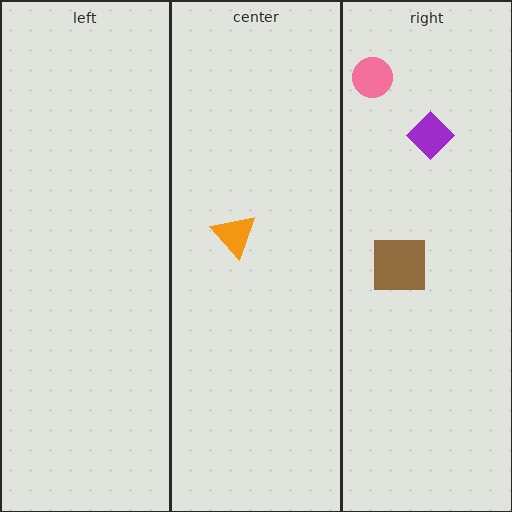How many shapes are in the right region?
3.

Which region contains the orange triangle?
The center region.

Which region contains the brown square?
The right region.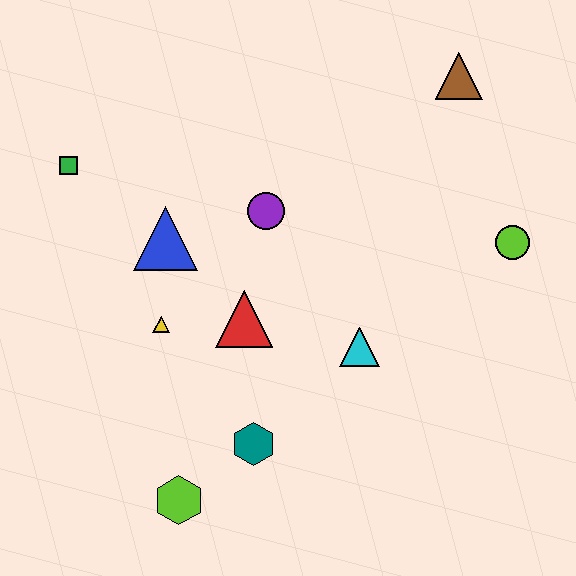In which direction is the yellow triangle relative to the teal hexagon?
The yellow triangle is above the teal hexagon.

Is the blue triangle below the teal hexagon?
No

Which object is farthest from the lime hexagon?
The brown triangle is farthest from the lime hexagon.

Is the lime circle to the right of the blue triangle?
Yes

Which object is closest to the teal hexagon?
The lime hexagon is closest to the teal hexagon.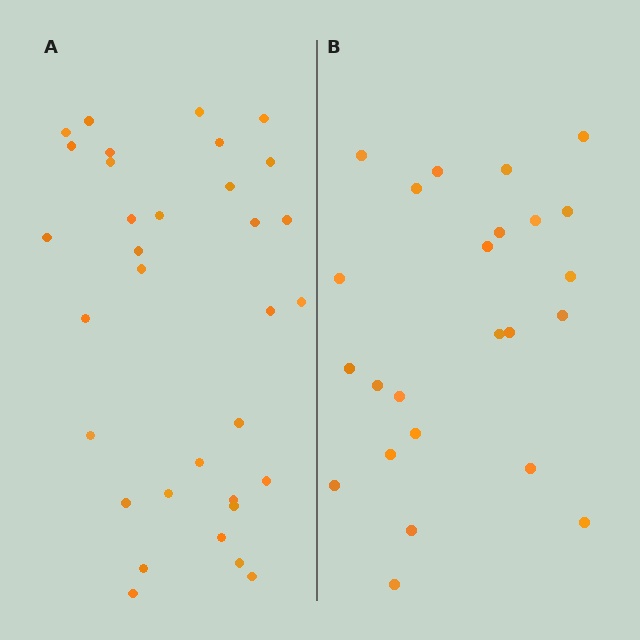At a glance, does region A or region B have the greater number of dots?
Region A (the left region) has more dots.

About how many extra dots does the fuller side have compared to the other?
Region A has roughly 8 or so more dots than region B.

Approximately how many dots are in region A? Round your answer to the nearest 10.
About 30 dots. (The exact count is 33, which rounds to 30.)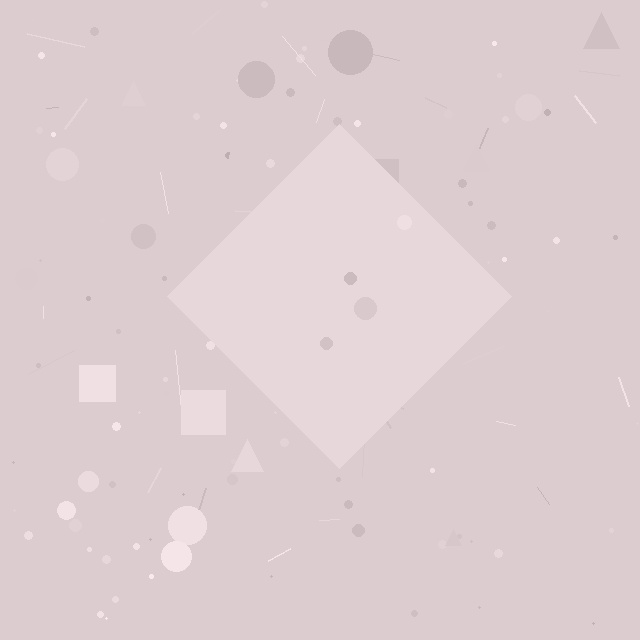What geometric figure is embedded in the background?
A diamond is embedded in the background.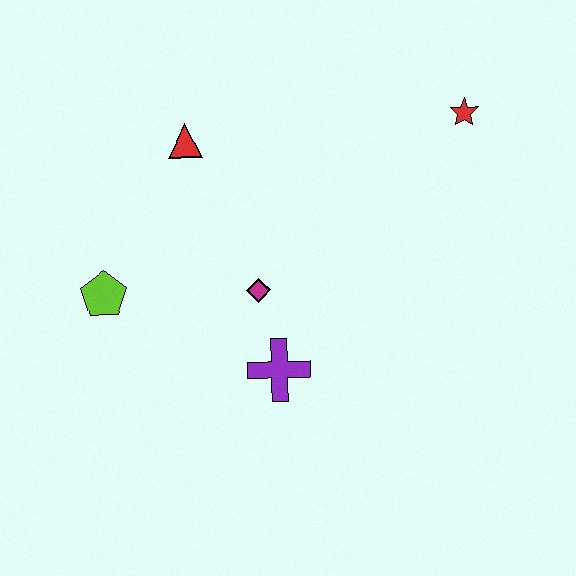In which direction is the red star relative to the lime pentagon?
The red star is to the right of the lime pentagon.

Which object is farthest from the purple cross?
The red star is farthest from the purple cross.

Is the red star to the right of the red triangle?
Yes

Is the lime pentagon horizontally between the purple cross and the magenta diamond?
No